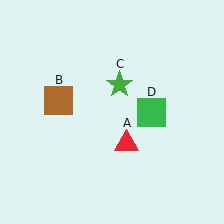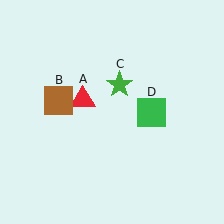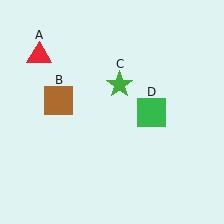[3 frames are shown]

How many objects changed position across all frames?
1 object changed position: red triangle (object A).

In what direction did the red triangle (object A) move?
The red triangle (object A) moved up and to the left.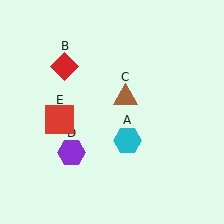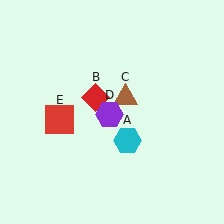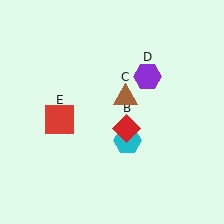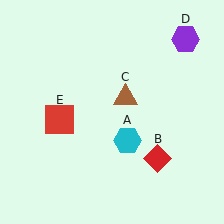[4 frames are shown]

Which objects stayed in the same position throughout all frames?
Cyan hexagon (object A) and brown triangle (object C) and red square (object E) remained stationary.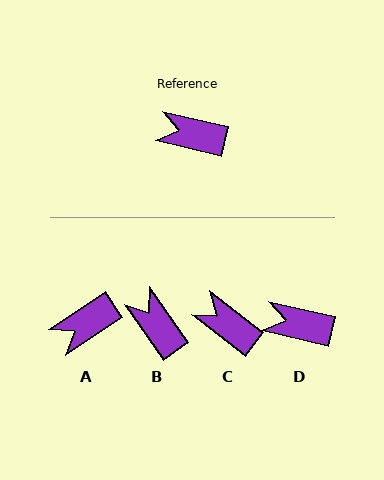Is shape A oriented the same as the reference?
No, it is off by about 47 degrees.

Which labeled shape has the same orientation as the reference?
D.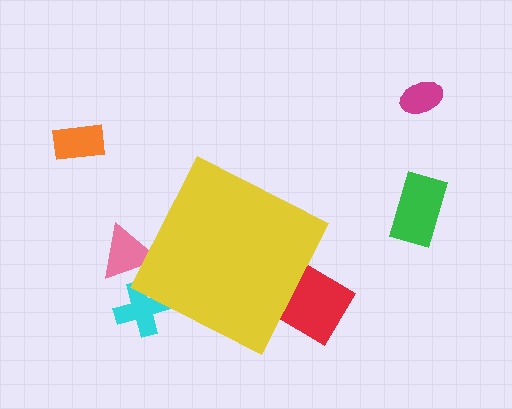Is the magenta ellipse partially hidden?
No, the magenta ellipse is fully visible.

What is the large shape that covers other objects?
A yellow diamond.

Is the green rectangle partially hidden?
No, the green rectangle is fully visible.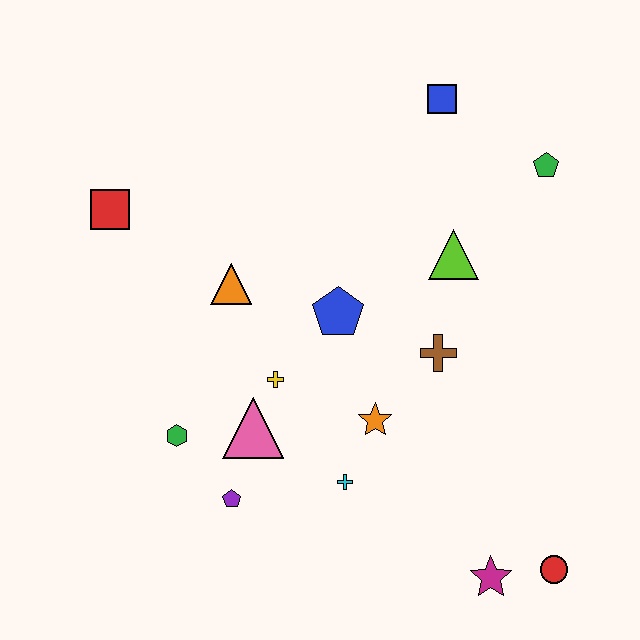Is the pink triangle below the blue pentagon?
Yes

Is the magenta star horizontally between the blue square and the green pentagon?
Yes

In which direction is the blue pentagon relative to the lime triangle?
The blue pentagon is to the left of the lime triangle.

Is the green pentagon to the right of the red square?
Yes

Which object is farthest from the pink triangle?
The green pentagon is farthest from the pink triangle.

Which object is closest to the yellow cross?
The pink triangle is closest to the yellow cross.